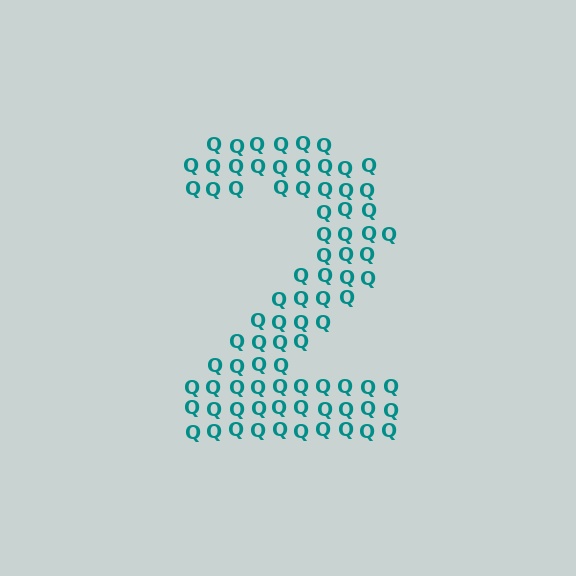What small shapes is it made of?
It is made of small letter Q's.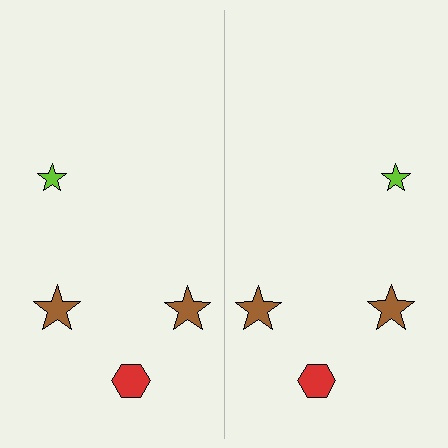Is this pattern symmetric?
Yes, this pattern has bilateral (reflection) symmetry.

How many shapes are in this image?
There are 8 shapes in this image.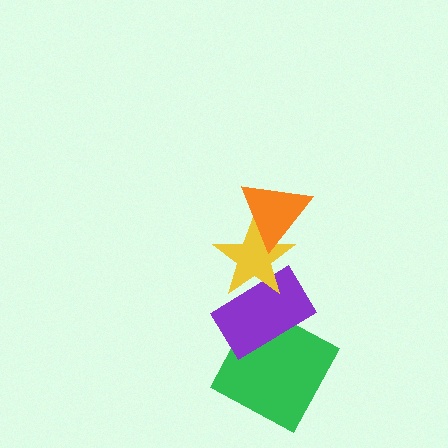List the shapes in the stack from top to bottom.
From top to bottom: the orange triangle, the yellow star, the purple rectangle, the green square.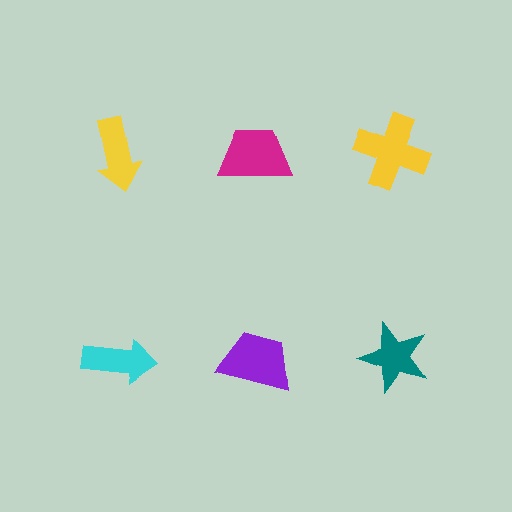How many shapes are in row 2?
3 shapes.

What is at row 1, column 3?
A yellow cross.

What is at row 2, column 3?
A teal star.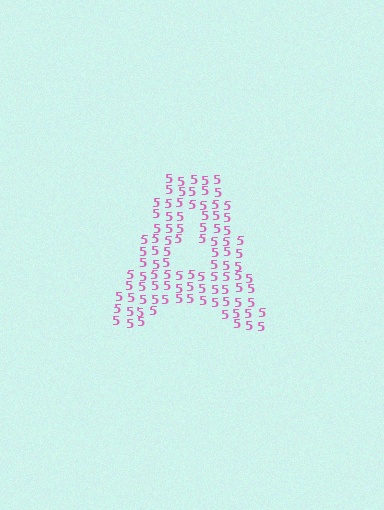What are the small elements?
The small elements are digit 5's.